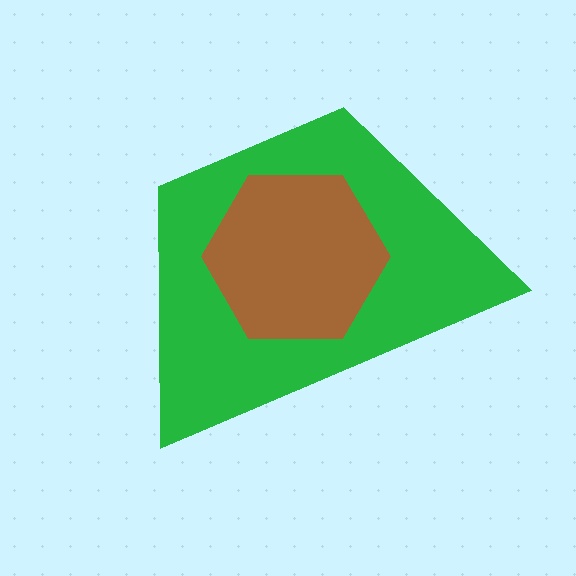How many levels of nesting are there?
2.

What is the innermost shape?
The brown hexagon.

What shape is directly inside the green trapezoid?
The brown hexagon.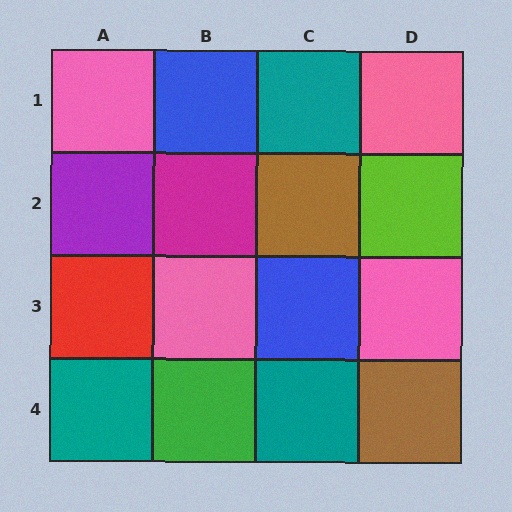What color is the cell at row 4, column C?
Teal.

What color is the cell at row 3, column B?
Pink.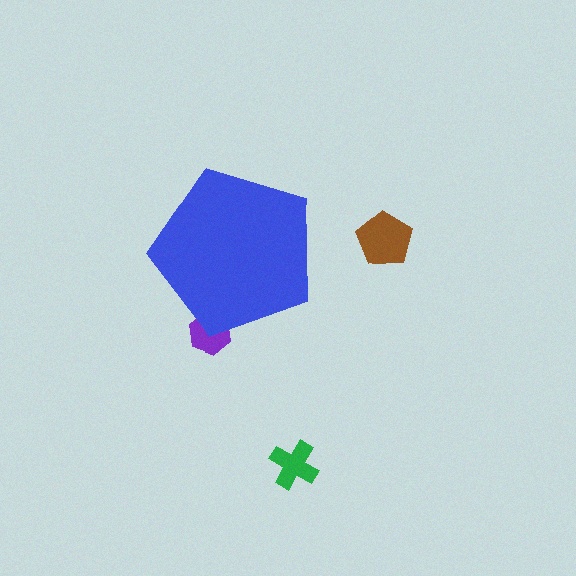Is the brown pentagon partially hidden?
No, the brown pentagon is fully visible.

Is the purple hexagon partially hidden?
Yes, the purple hexagon is partially hidden behind the blue pentagon.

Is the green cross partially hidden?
No, the green cross is fully visible.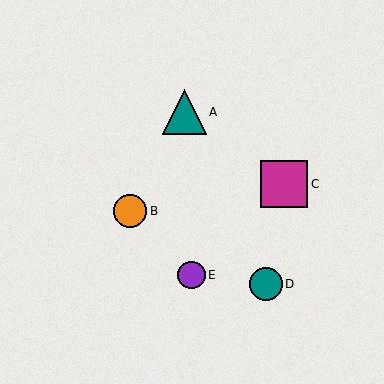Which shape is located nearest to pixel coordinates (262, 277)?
The teal circle (labeled D) at (266, 284) is nearest to that location.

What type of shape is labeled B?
Shape B is an orange circle.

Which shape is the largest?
The magenta square (labeled C) is the largest.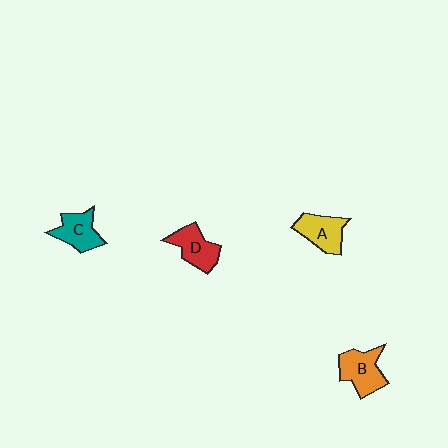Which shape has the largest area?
Shape B (orange).